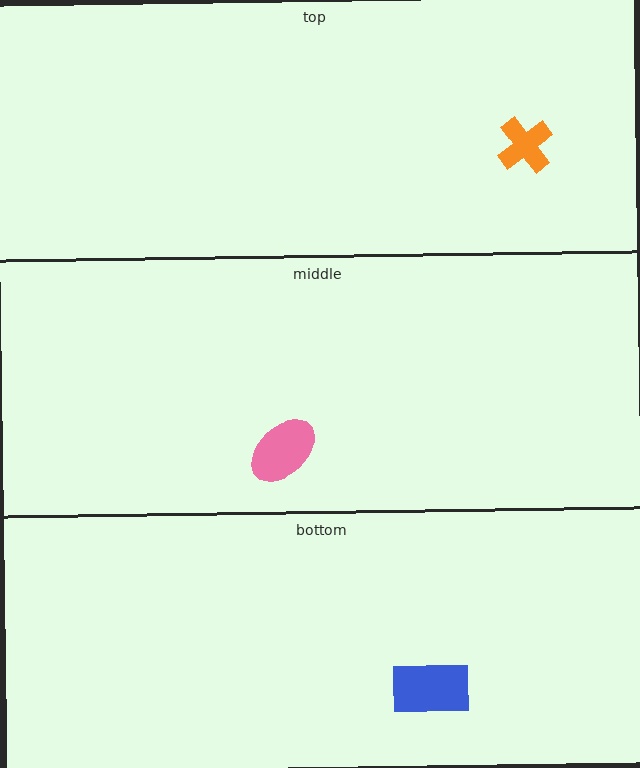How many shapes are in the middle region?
1.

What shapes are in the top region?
The orange cross.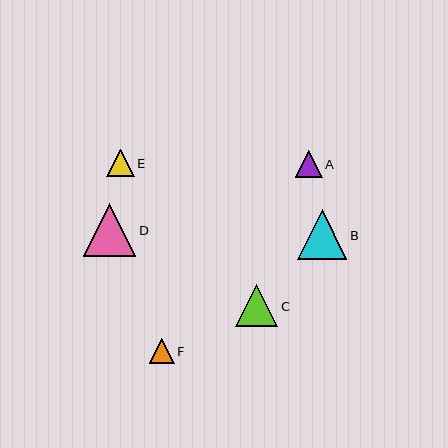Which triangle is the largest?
Triangle D is the largest with a size of approximately 52 pixels.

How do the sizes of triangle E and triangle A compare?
Triangle E and triangle A are approximately the same size.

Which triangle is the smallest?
Triangle F is the smallest with a size of approximately 25 pixels.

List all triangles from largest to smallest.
From largest to smallest: D, B, C, E, A, F.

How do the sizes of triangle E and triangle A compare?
Triangle E and triangle A are approximately the same size.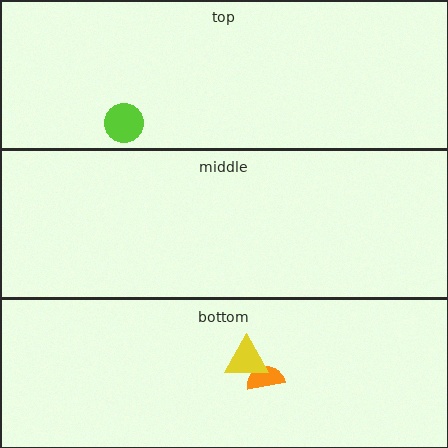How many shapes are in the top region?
1.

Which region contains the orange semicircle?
The bottom region.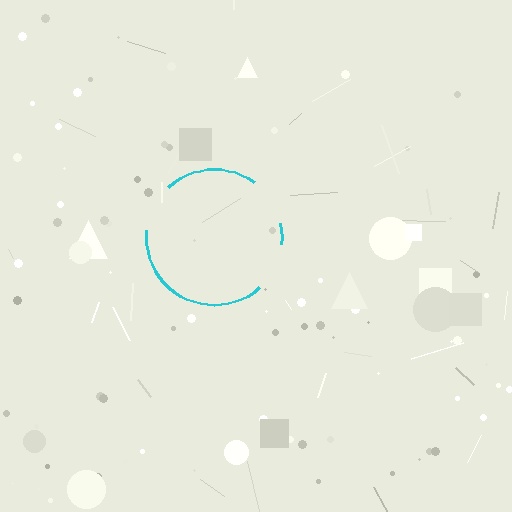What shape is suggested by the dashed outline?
The dashed outline suggests a circle.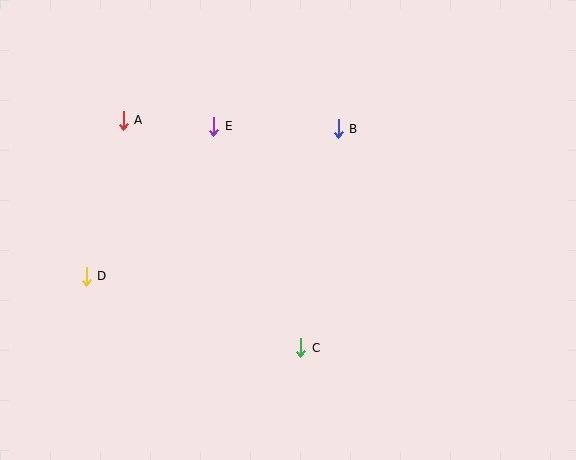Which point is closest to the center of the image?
Point B at (338, 129) is closest to the center.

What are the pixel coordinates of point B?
Point B is at (338, 129).